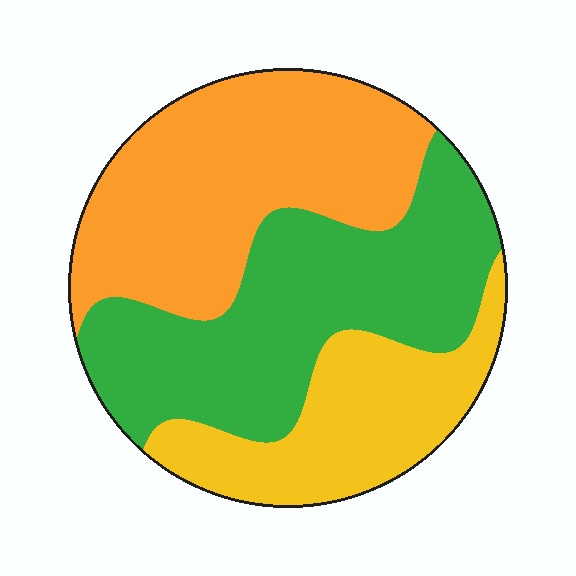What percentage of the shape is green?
Green covers 39% of the shape.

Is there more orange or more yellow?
Orange.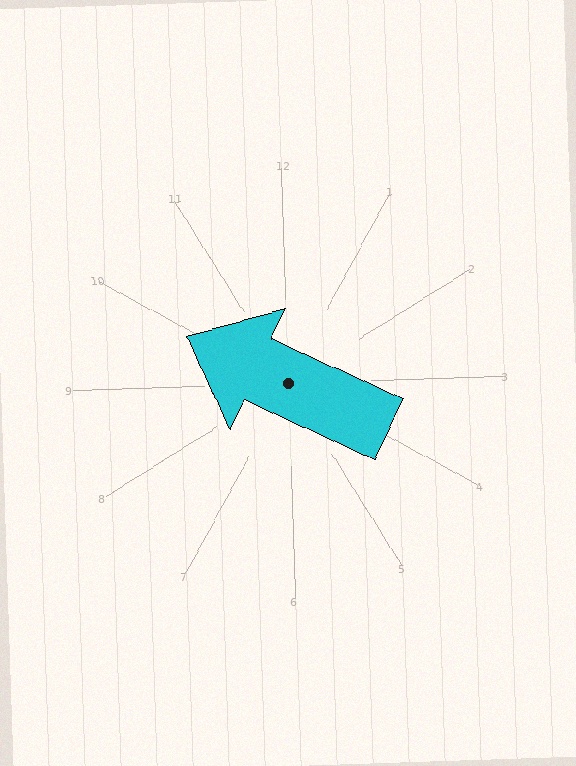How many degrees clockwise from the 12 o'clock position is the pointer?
Approximately 296 degrees.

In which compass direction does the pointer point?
Northwest.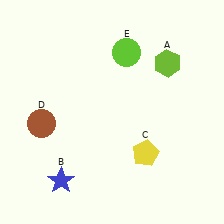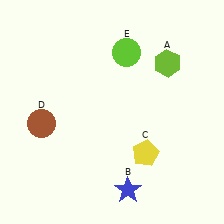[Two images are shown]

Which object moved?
The blue star (B) moved right.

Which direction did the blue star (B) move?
The blue star (B) moved right.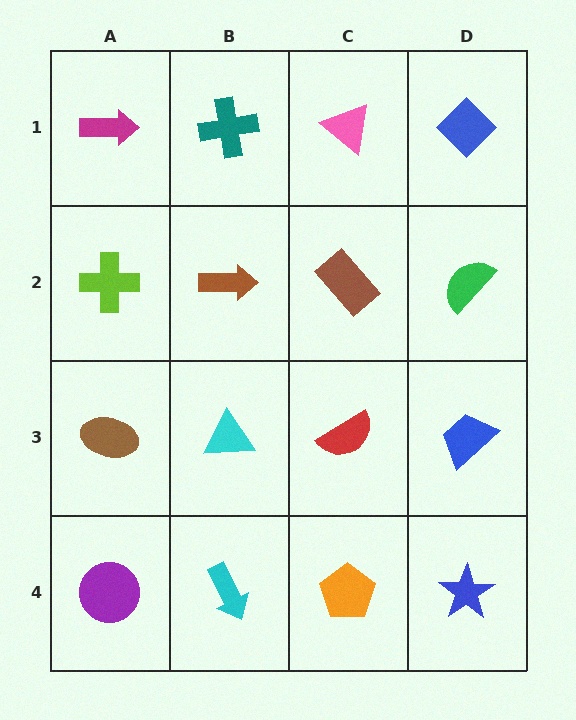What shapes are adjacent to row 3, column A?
A lime cross (row 2, column A), a purple circle (row 4, column A), a cyan triangle (row 3, column B).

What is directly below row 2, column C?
A red semicircle.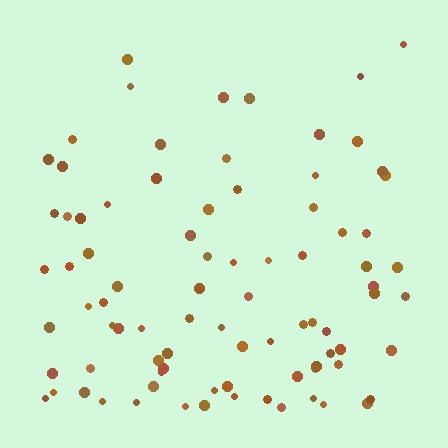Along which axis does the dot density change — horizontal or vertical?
Vertical.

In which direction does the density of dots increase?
From top to bottom, with the bottom side densest.